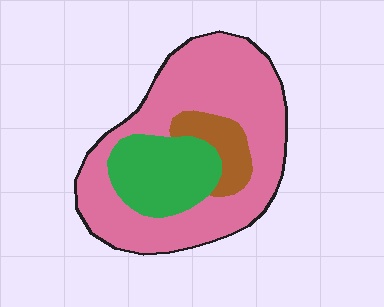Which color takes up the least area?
Brown, at roughly 10%.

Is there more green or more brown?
Green.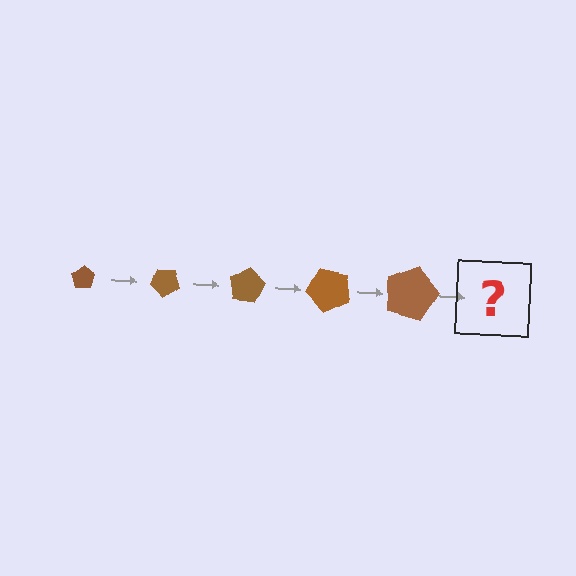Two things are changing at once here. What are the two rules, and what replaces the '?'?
The two rules are that the pentagon grows larger each step and it rotates 40 degrees each step. The '?' should be a pentagon, larger than the previous one and rotated 200 degrees from the start.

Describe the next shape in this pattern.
It should be a pentagon, larger than the previous one and rotated 200 degrees from the start.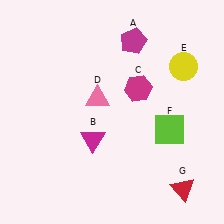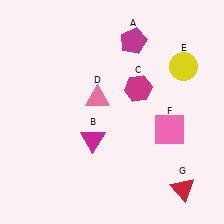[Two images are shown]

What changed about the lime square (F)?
In Image 1, F is lime. In Image 2, it changed to pink.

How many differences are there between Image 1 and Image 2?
There is 1 difference between the two images.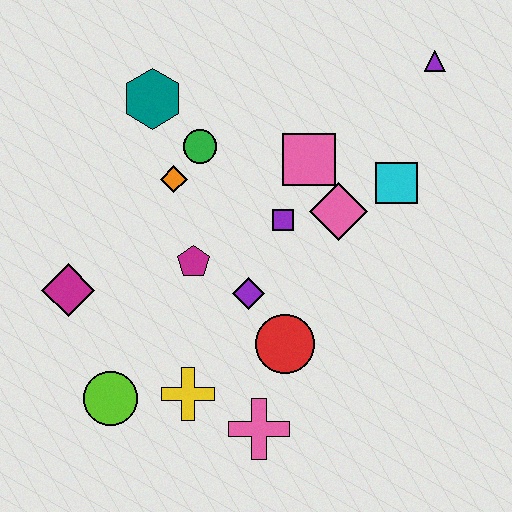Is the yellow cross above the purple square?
No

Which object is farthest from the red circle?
The purple triangle is farthest from the red circle.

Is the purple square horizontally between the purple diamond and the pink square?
Yes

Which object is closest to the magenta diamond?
The lime circle is closest to the magenta diamond.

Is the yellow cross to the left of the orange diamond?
No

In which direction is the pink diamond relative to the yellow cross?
The pink diamond is above the yellow cross.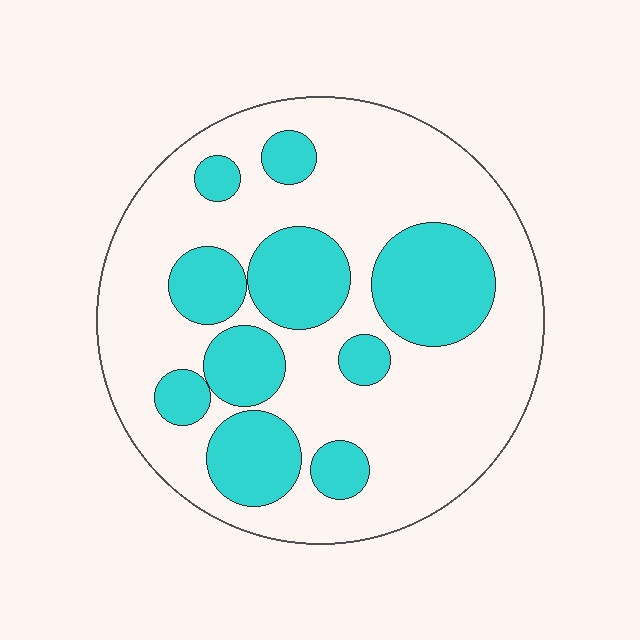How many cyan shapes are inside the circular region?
10.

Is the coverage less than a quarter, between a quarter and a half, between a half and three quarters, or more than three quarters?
Between a quarter and a half.